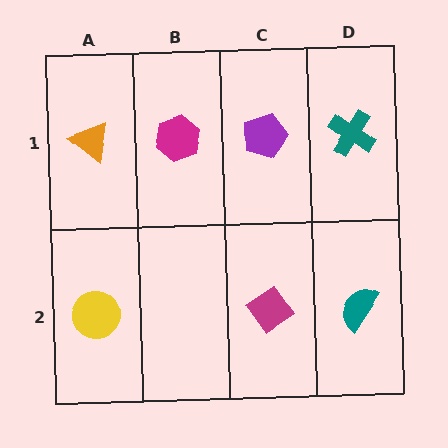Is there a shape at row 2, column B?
No, that cell is empty.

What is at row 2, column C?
A magenta diamond.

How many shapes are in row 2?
3 shapes.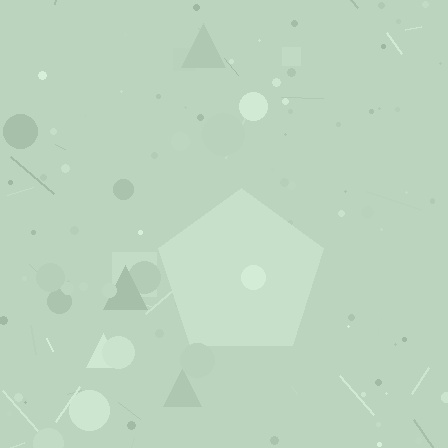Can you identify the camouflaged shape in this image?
The camouflaged shape is a pentagon.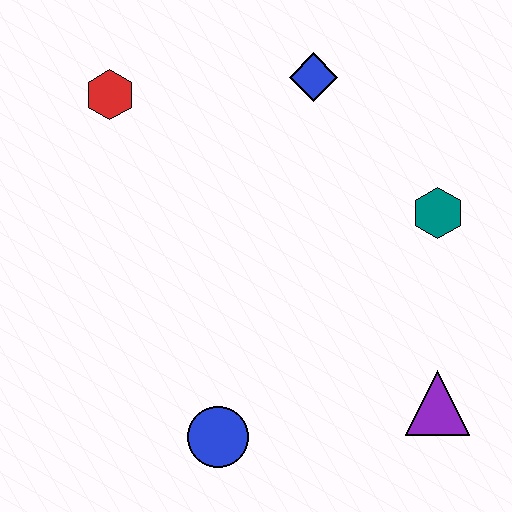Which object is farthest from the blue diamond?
The blue circle is farthest from the blue diamond.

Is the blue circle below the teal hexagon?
Yes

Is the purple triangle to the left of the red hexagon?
No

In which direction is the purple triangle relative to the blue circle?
The purple triangle is to the right of the blue circle.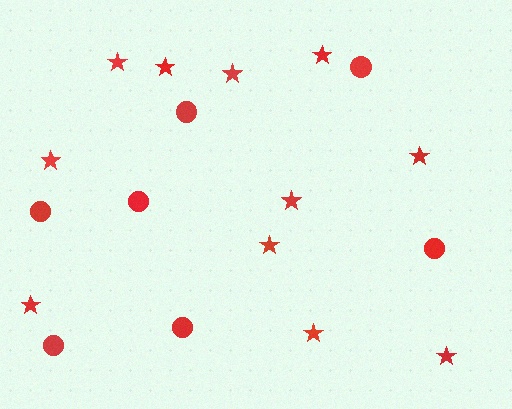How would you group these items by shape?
There are 2 groups: one group of circles (7) and one group of stars (11).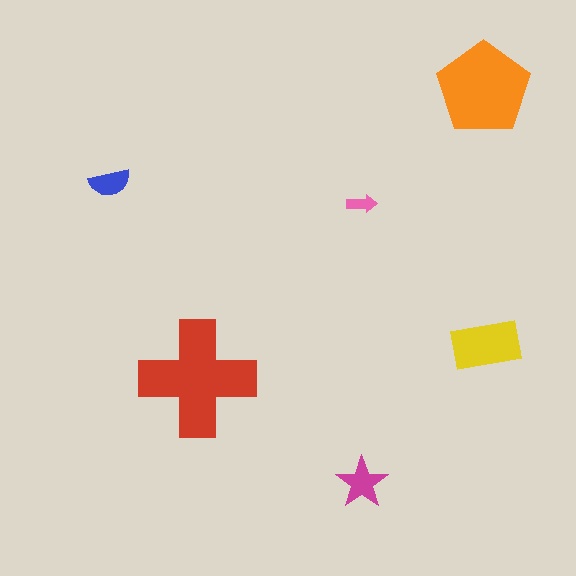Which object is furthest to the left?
The blue semicircle is leftmost.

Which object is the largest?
The red cross.